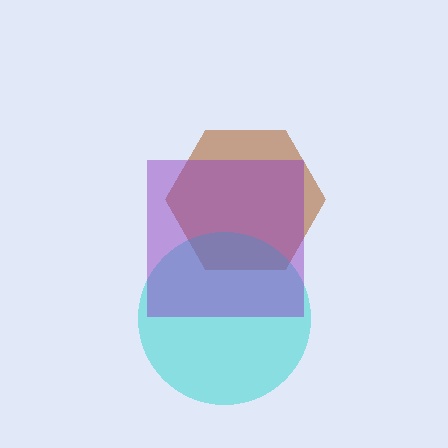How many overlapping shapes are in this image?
There are 3 overlapping shapes in the image.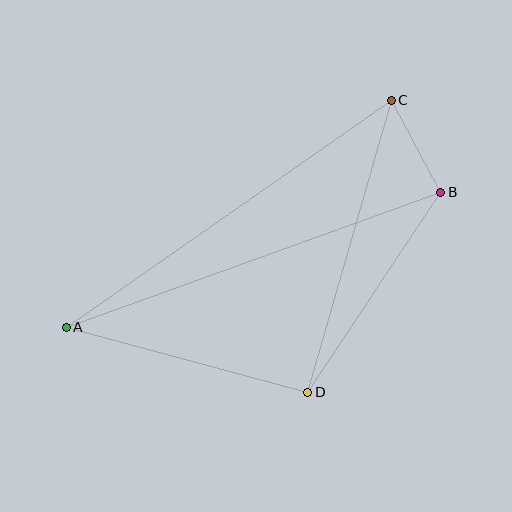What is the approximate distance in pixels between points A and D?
The distance between A and D is approximately 250 pixels.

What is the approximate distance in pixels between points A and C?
The distance between A and C is approximately 397 pixels.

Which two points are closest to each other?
Points B and C are closest to each other.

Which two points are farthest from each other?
Points A and B are farthest from each other.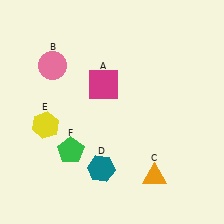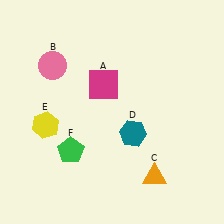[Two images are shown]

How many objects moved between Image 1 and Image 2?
1 object moved between the two images.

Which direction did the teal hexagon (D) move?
The teal hexagon (D) moved up.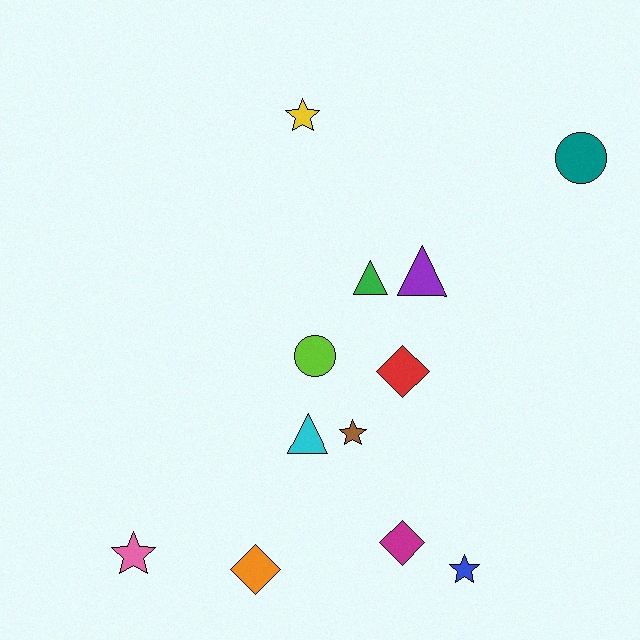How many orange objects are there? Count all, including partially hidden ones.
There is 1 orange object.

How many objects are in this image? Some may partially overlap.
There are 12 objects.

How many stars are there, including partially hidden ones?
There are 4 stars.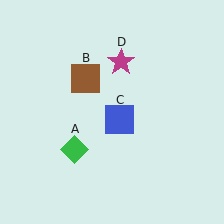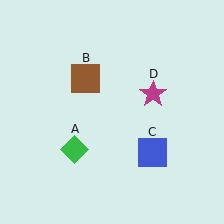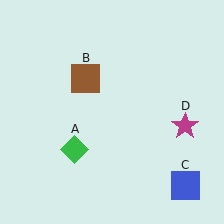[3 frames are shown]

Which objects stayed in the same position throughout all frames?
Green diamond (object A) and brown square (object B) remained stationary.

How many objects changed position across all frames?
2 objects changed position: blue square (object C), magenta star (object D).